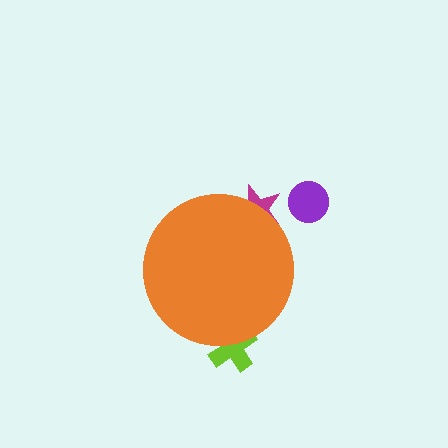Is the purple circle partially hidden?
No, the purple circle is fully visible.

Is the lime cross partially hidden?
Yes, the lime cross is partially hidden behind the orange circle.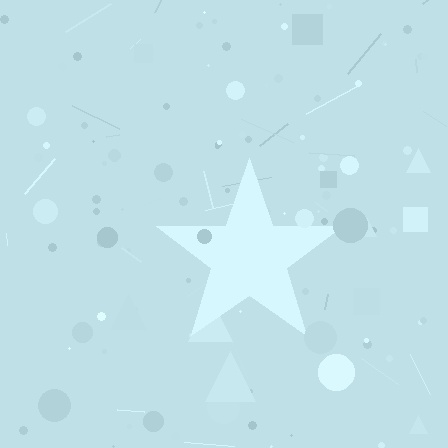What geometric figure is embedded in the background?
A star is embedded in the background.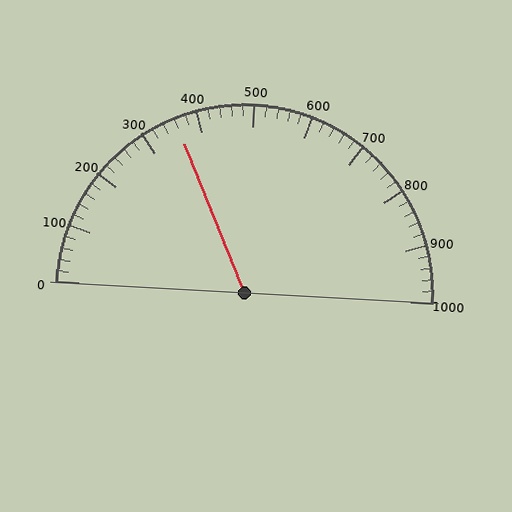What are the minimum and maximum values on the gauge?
The gauge ranges from 0 to 1000.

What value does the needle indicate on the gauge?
The needle indicates approximately 360.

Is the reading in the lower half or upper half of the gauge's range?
The reading is in the lower half of the range (0 to 1000).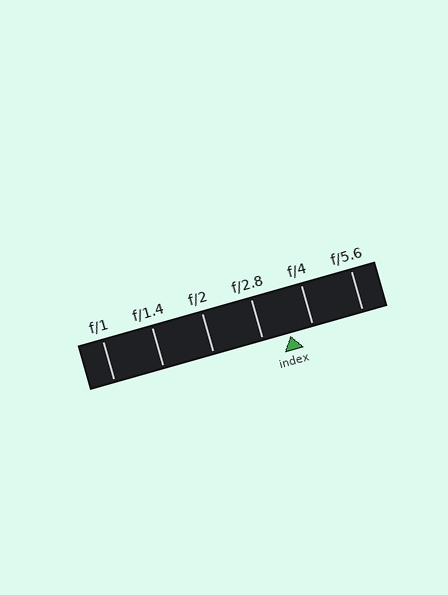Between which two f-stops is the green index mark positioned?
The index mark is between f/2.8 and f/4.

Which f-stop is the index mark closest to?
The index mark is closest to f/4.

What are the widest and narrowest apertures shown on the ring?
The widest aperture shown is f/1 and the narrowest is f/5.6.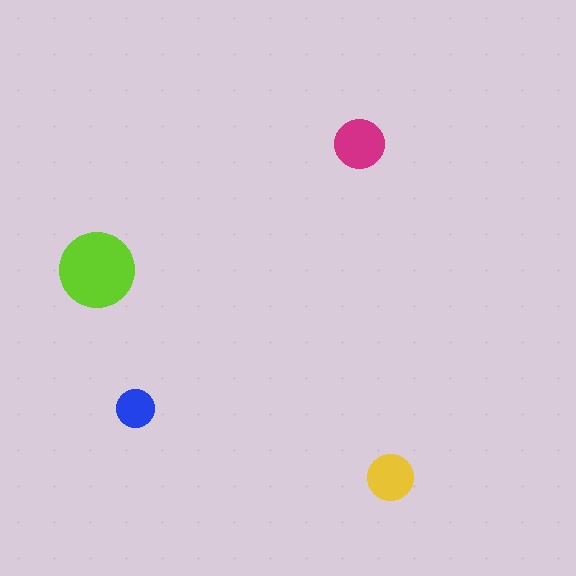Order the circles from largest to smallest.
the lime one, the magenta one, the yellow one, the blue one.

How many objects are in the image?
There are 4 objects in the image.